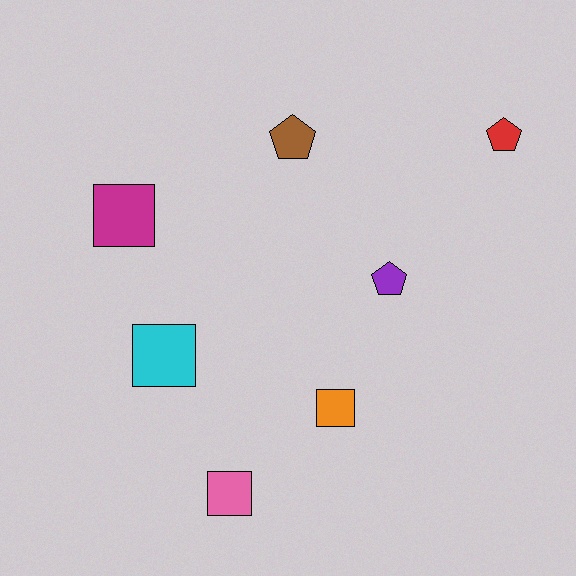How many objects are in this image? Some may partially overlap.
There are 7 objects.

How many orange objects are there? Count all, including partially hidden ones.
There is 1 orange object.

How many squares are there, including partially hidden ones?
There are 4 squares.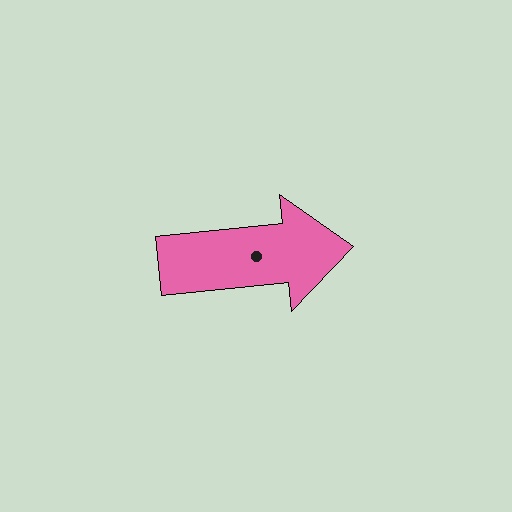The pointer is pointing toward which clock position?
Roughly 3 o'clock.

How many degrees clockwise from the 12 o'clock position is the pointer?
Approximately 84 degrees.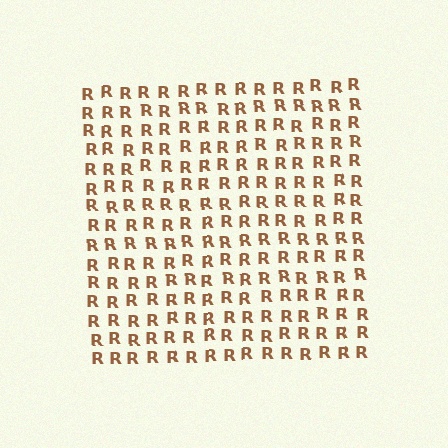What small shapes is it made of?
It is made of small letter R's.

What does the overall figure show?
The overall figure shows a square.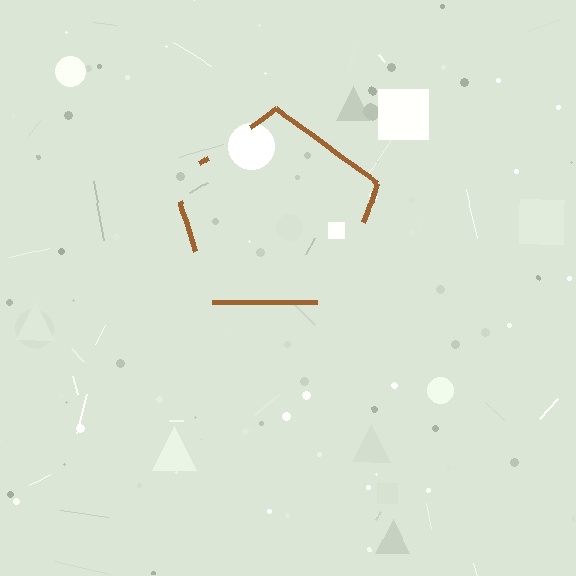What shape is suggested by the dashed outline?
The dashed outline suggests a pentagon.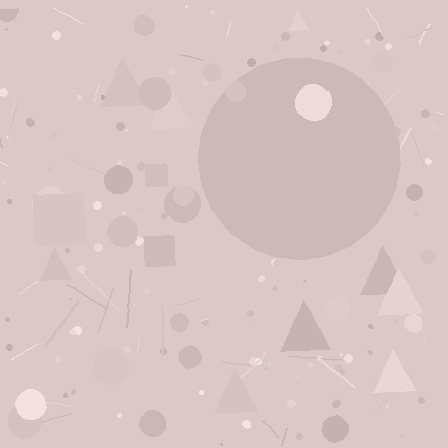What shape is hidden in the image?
A circle is hidden in the image.